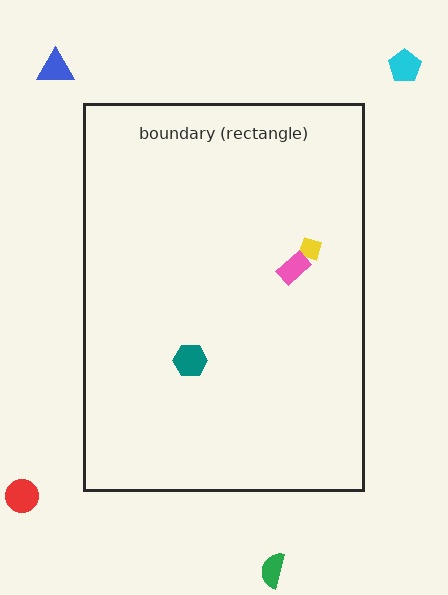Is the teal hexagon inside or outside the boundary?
Inside.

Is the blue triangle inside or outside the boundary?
Outside.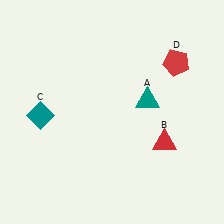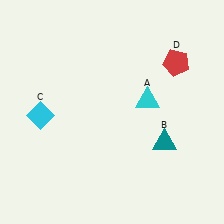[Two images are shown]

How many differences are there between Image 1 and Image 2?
There are 3 differences between the two images.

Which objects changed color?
A changed from teal to cyan. B changed from red to teal. C changed from teal to cyan.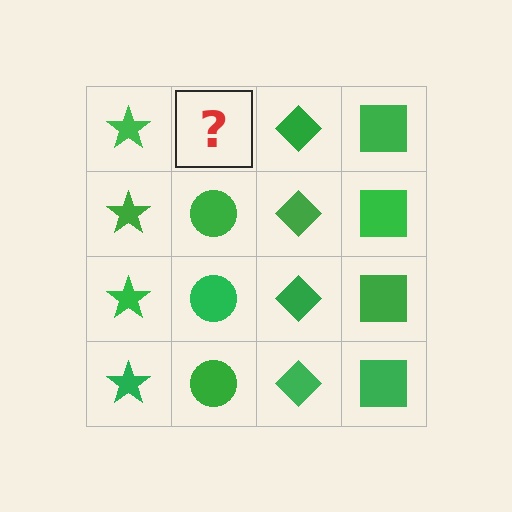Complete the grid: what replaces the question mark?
The question mark should be replaced with a green circle.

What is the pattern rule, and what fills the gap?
The rule is that each column has a consistent shape. The gap should be filled with a green circle.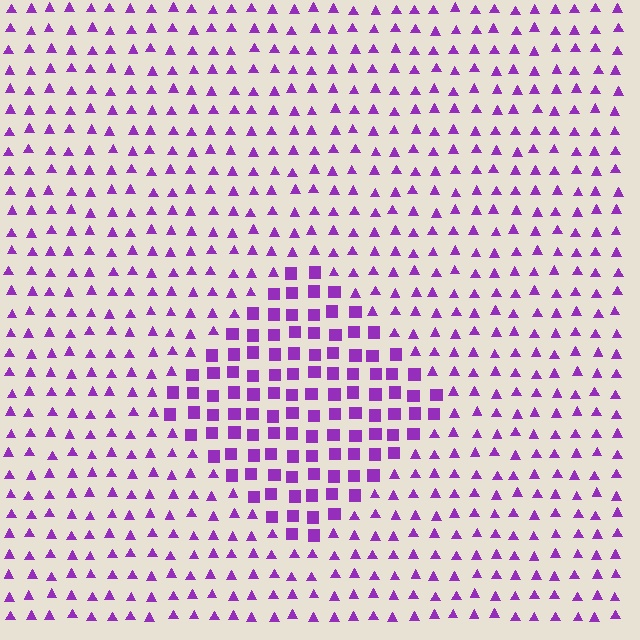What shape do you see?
I see a diamond.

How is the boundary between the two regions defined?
The boundary is defined by a change in element shape: squares inside vs. triangles outside. All elements share the same color and spacing.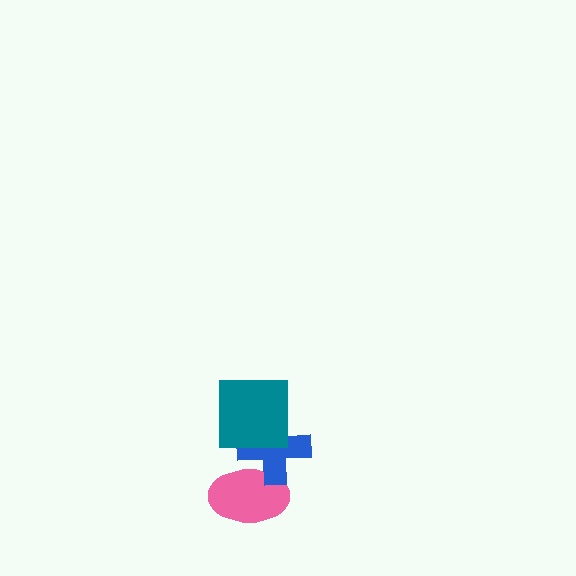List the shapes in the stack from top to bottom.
From top to bottom: the teal square, the blue cross, the pink ellipse.